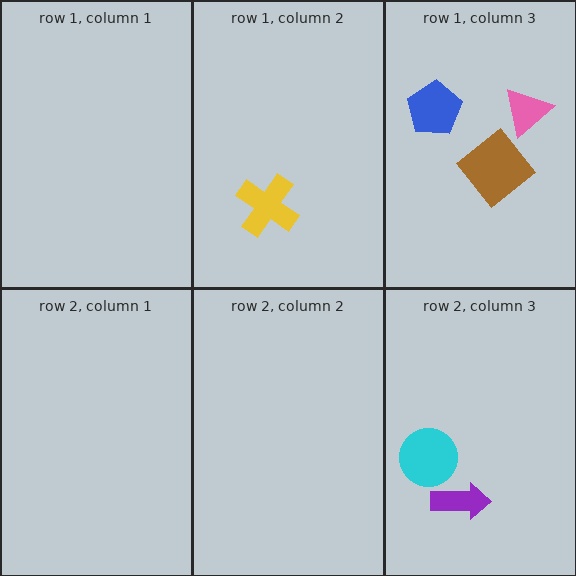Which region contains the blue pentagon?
The row 1, column 3 region.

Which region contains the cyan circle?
The row 2, column 3 region.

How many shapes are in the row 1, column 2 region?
1.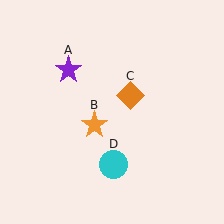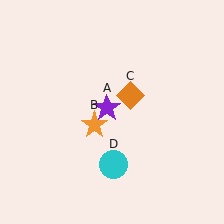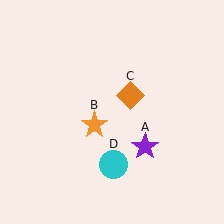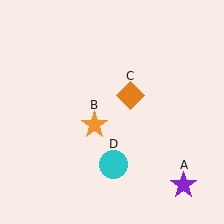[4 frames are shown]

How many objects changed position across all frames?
1 object changed position: purple star (object A).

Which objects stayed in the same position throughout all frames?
Orange star (object B) and orange diamond (object C) and cyan circle (object D) remained stationary.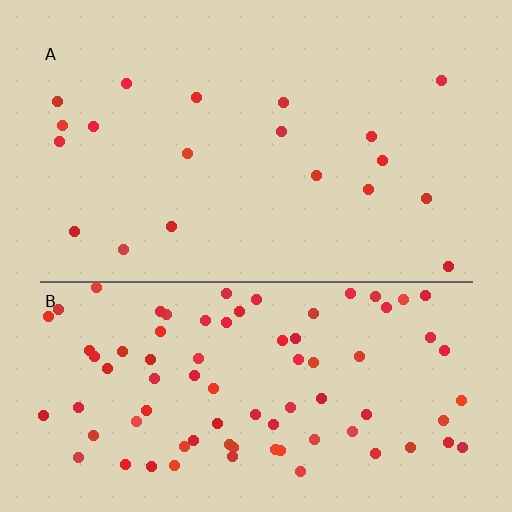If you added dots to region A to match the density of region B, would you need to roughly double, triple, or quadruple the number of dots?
Approximately quadruple.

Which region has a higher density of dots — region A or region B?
B (the bottom).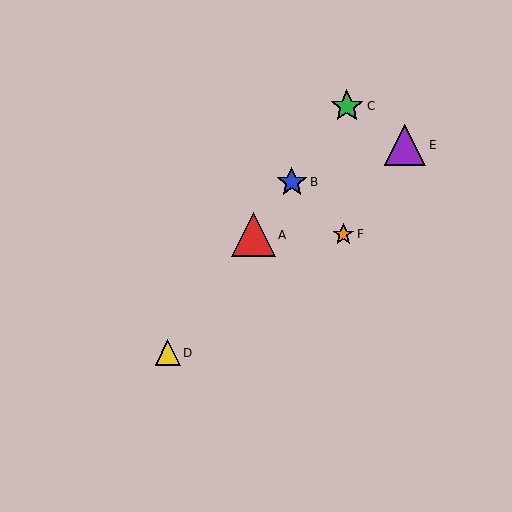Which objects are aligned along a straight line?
Objects A, B, C, D are aligned along a straight line.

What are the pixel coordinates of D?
Object D is at (168, 353).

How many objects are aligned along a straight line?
4 objects (A, B, C, D) are aligned along a straight line.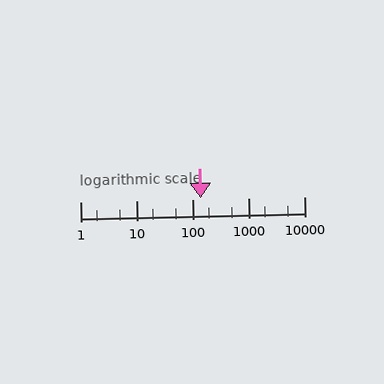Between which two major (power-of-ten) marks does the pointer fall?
The pointer is between 100 and 1000.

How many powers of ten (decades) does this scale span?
The scale spans 4 decades, from 1 to 10000.